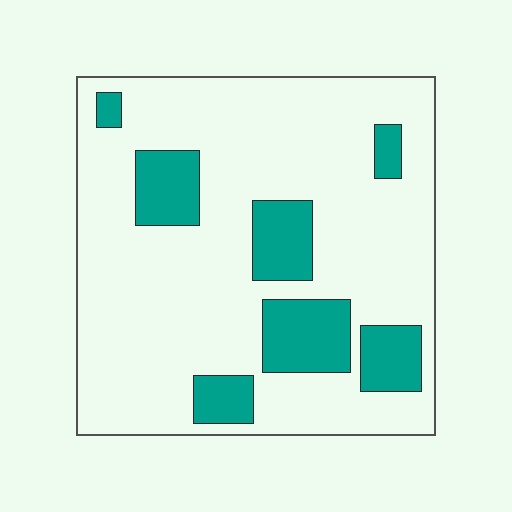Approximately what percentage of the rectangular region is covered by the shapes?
Approximately 20%.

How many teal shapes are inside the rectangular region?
7.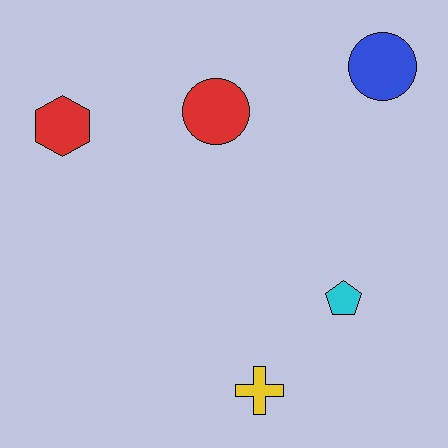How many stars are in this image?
There are no stars.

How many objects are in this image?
There are 5 objects.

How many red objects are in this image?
There are 2 red objects.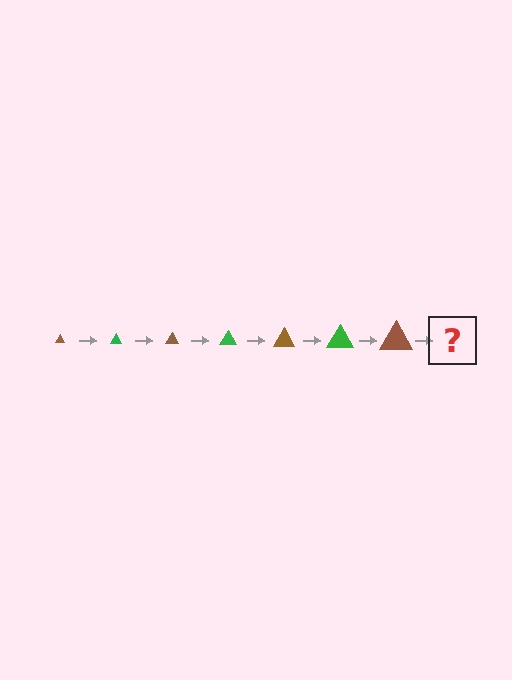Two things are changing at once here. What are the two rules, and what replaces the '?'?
The two rules are that the triangle grows larger each step and the color cycles through brown and green. The '?' should be a green triangle, larger than the previous one.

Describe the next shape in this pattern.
It should be a green triangle, larger than the previous one.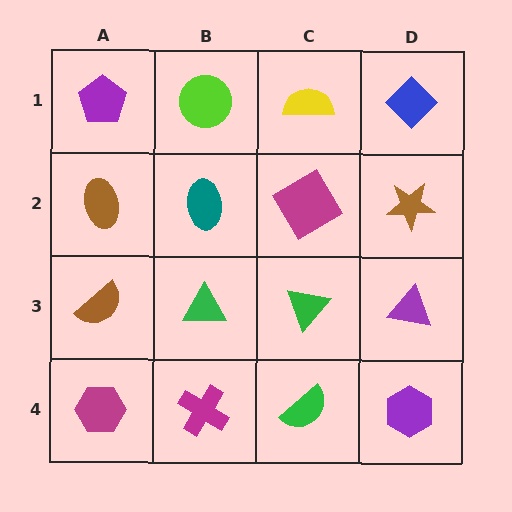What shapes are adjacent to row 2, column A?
A purple pentagon (row 1, column A), a brown semicircle (row 3, column A), a teal ellipse (row 2, column B).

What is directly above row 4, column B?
A green triangle.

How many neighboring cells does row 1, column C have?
3.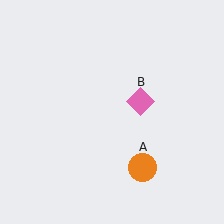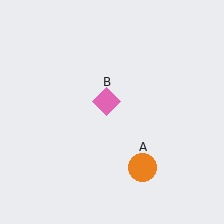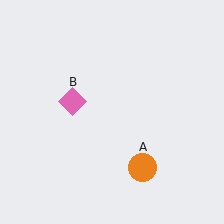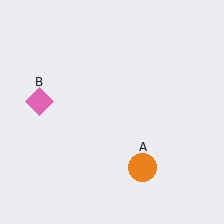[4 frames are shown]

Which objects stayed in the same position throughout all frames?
Orange circle (object A) remained stationary.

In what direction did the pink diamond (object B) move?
The pink diamond (object B) moved left.